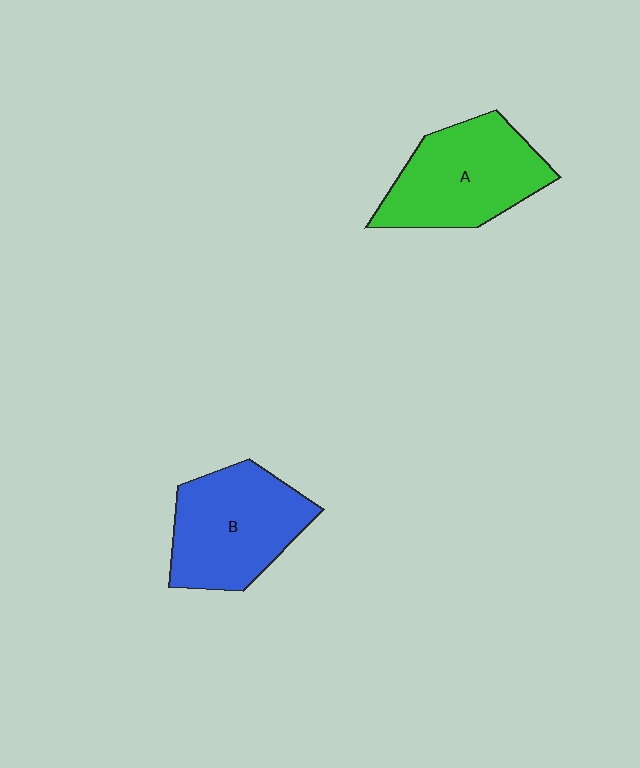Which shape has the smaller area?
Shape B (blue).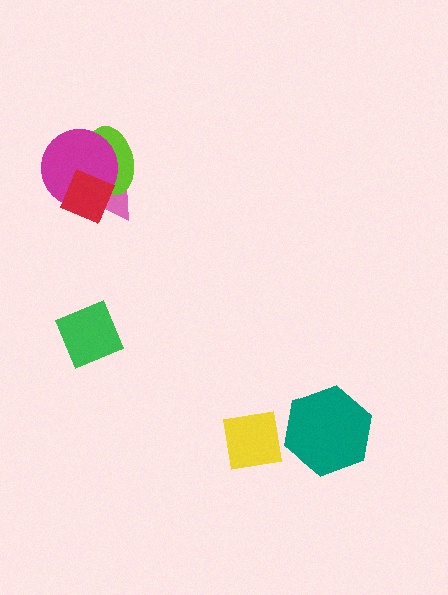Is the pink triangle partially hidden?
Yes, it is partially covered by another shape.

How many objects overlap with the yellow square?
0 objects overlap with the yellow square.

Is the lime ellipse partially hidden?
Yes, it is partially covered by another shape.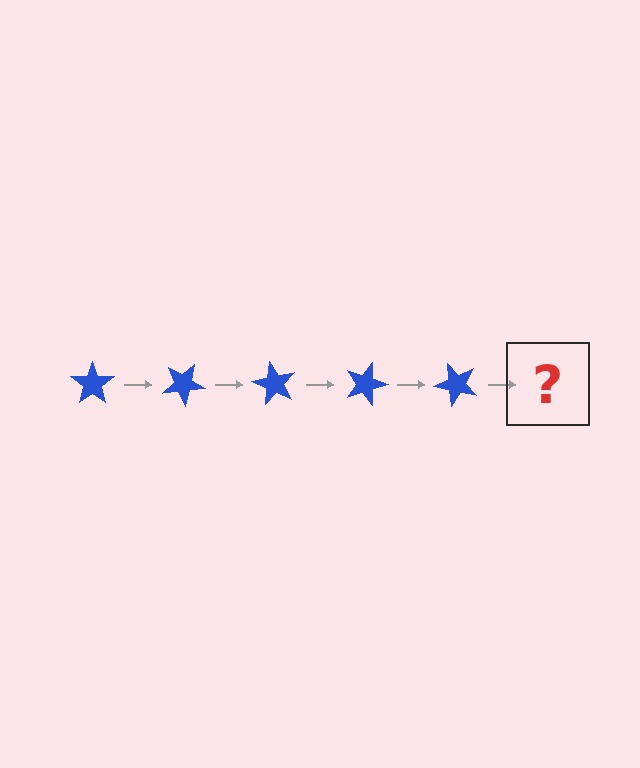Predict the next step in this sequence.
The next step is a blue star rotated 150 degrees.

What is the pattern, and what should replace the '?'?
The pattern is that the star rotates 30 degrees each step. The '?' should be a blue star rotated 150 degrees.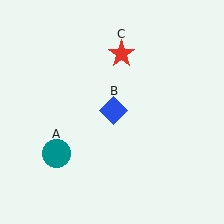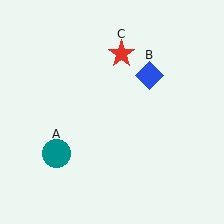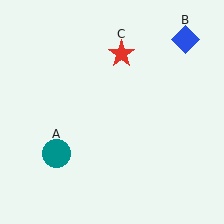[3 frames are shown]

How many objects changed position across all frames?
1 object changed position: blue diamond (object B).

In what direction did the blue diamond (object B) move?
The blue diamond (object B) moved up and to the right.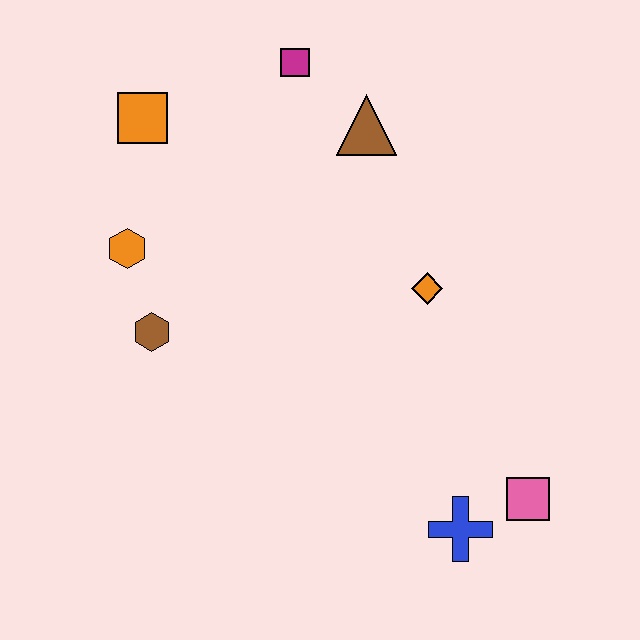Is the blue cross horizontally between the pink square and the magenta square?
Yes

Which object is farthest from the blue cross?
The orange square is farthest from the blue cross.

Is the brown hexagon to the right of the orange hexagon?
Yes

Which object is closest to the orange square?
The orange hexagon is closest to the orange square.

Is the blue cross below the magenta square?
Yes